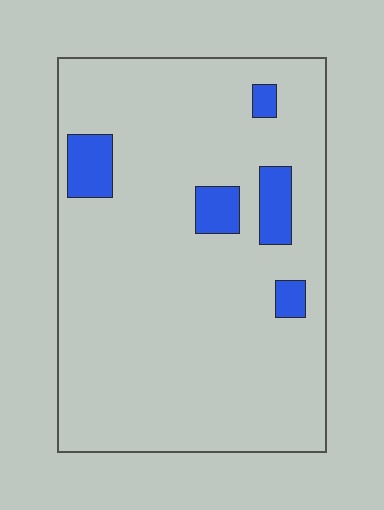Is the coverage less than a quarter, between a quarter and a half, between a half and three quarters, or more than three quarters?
Less than a quarter.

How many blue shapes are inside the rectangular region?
5.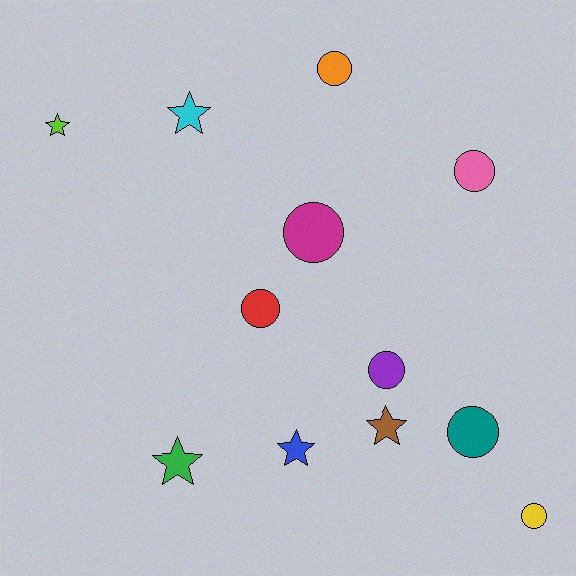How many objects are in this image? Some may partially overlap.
There are 12 objects.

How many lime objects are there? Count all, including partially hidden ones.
There is 1 lime object.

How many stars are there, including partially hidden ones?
There are 5 stars.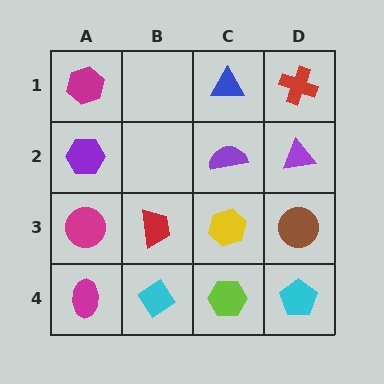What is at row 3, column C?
A yellow hexagon.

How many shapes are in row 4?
4 shapes.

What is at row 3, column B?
A red trapezoid.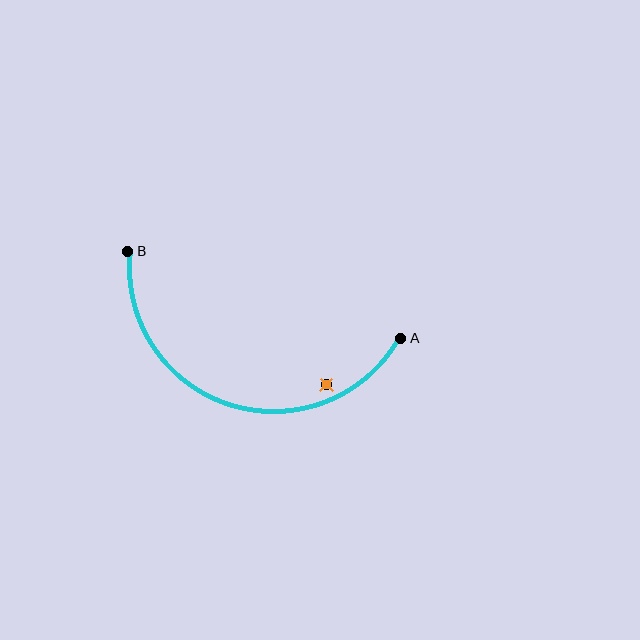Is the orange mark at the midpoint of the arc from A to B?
No — the orange mark does not lie on the arc at all. It sits slightly inside the curve.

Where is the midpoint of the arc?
The arc midpoint is the point on the curve farthest from the straight line joining A and B. It sits below that line.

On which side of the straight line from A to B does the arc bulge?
The arc bulges below the straight line connecting A and B.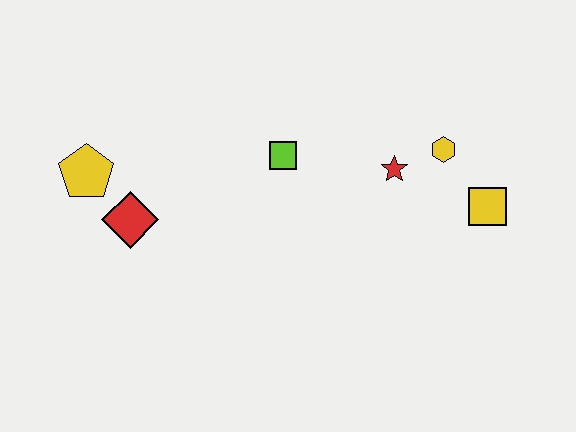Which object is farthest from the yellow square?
The yellow pentagon is farthest from the yellow square.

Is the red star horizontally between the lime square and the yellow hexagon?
Yes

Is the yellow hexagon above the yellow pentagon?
Yes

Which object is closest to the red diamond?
The yellow pentagon is closest to the red diamond.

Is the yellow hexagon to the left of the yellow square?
Yes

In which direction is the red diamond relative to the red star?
The red diamond is to the left of the red star.